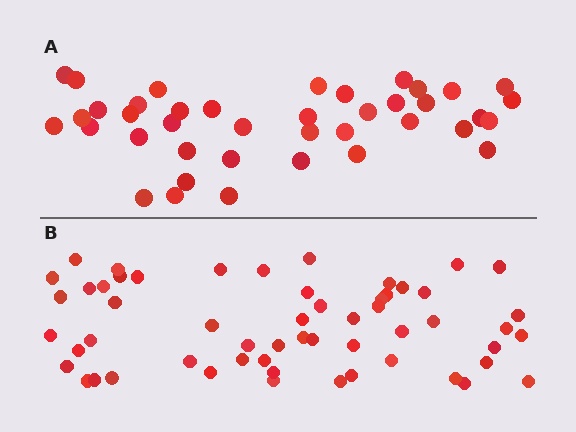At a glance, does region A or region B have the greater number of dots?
Region B (the bottom region) has more dots.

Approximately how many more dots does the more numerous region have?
Region B has approximately 15 more dots than region A.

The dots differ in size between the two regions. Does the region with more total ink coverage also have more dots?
No. Region A has more total ink coverage because its dots are larger, but region B actually contains more individual dots. Total area can be misleading — the number of items is what matters here.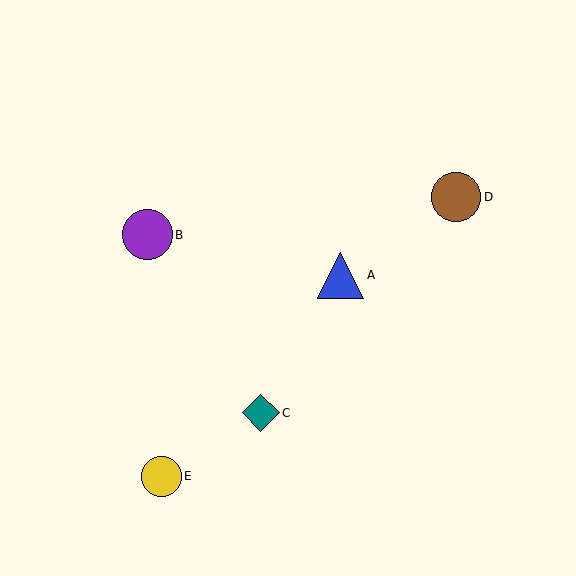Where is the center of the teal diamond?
The center of the teal diamond is at (261, 413).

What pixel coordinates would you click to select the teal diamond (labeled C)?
Click at (261, 413) to select the teal diamond C.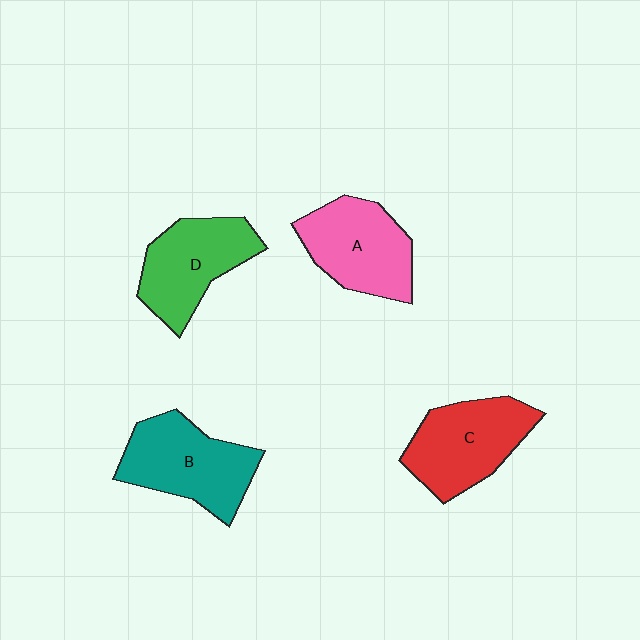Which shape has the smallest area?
Shape D (green).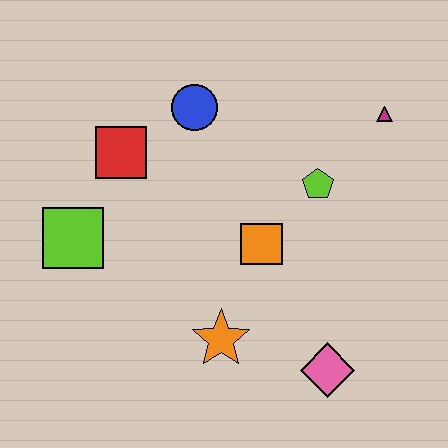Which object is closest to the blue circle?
The red square is closest to the blue circle.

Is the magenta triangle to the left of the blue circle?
No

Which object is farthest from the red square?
The pink diamond is farthest from the red square.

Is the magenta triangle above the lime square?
Yes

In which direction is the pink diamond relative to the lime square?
The pink diamond is to the right of the lime square.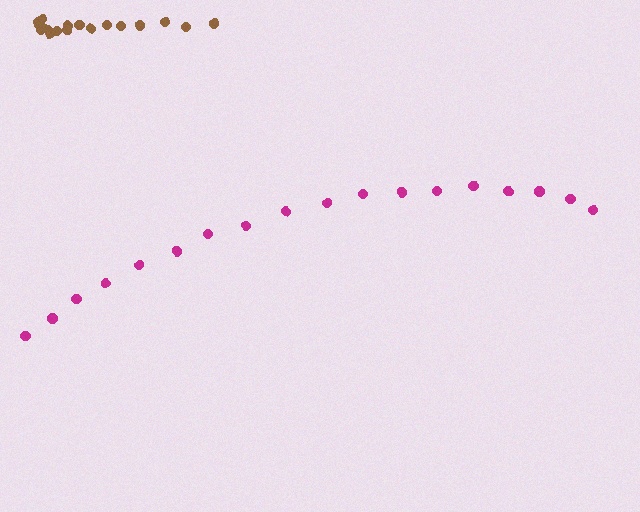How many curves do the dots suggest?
There are 2 distinct paths.